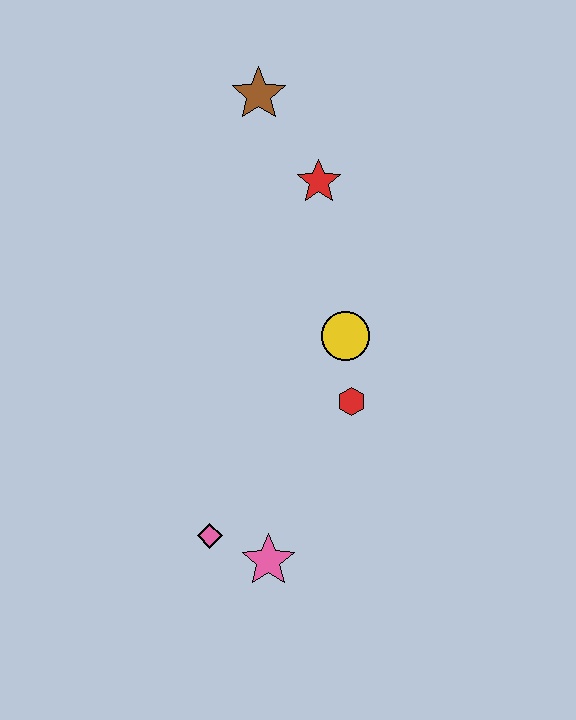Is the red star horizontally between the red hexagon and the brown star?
Yes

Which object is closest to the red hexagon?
The yellow circle is closest to the red hexagon.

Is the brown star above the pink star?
Yes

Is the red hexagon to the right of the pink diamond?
Yes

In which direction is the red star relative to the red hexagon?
The red star is above the red hexagon.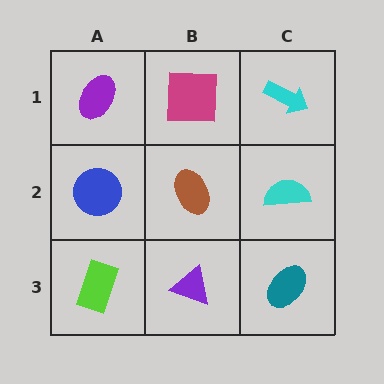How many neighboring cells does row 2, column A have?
3.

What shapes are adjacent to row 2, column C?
A cyan arrow (row 1, column C), a teal ellipse (row 3, column C), a brown ellipse (row 2, column B).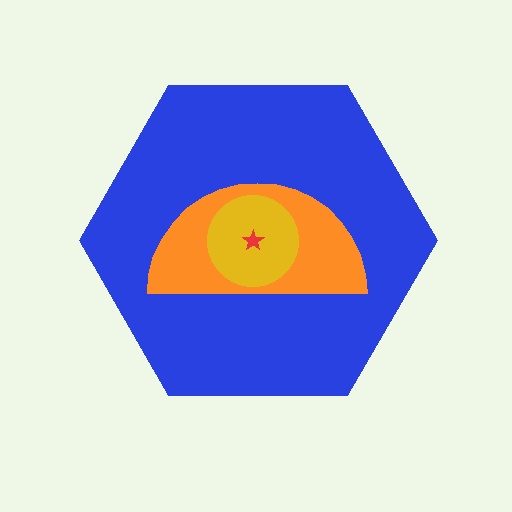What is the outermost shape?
The blue hexagon.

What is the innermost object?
The red star.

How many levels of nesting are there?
4.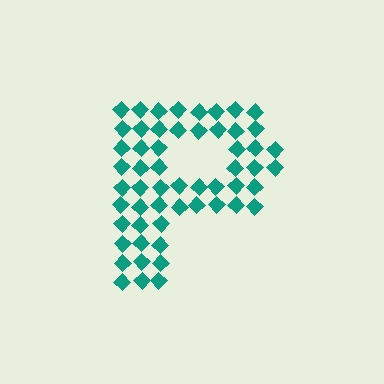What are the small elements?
The small elements are diamonds.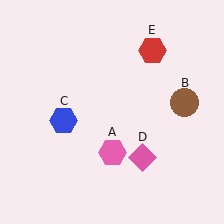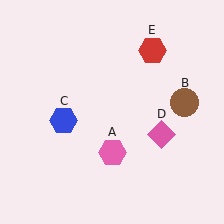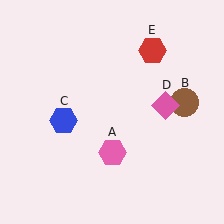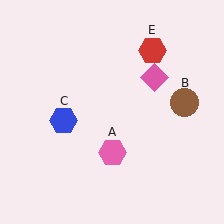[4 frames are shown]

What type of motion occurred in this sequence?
The pink diamond (object D) rotated counterclockwise around the center of the scene.